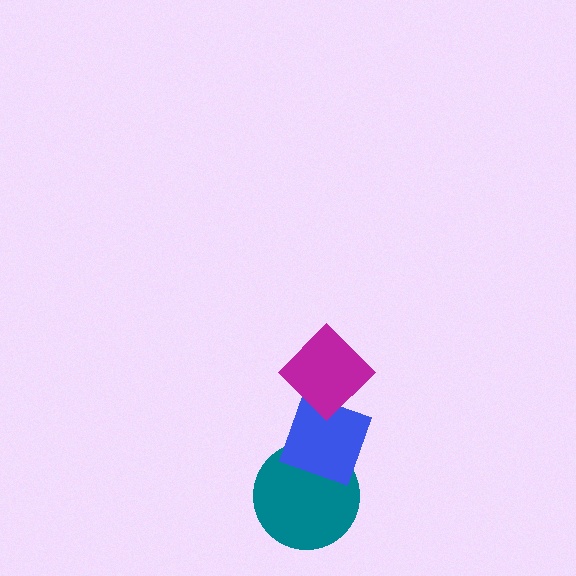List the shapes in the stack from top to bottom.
From top to bottom: the magenta diamond, the blue diamond, the teal circle.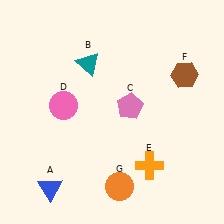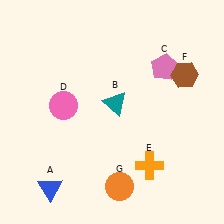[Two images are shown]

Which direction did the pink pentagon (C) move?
The pink pentagon (C) moved up.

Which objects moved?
The objects that moved are: the teal triangle (B), the pink pentagon (C).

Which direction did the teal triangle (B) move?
The teal triangle (B) moved down.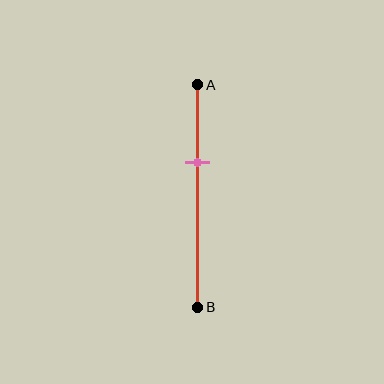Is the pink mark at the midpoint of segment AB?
No, the mark is at about 35% from A, not at the 50% midpoint.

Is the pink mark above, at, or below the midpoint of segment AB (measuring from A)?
The pink mark is above the midpoint of segment AB.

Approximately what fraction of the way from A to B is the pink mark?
The pink mark is approximately 35% of the way from A to B.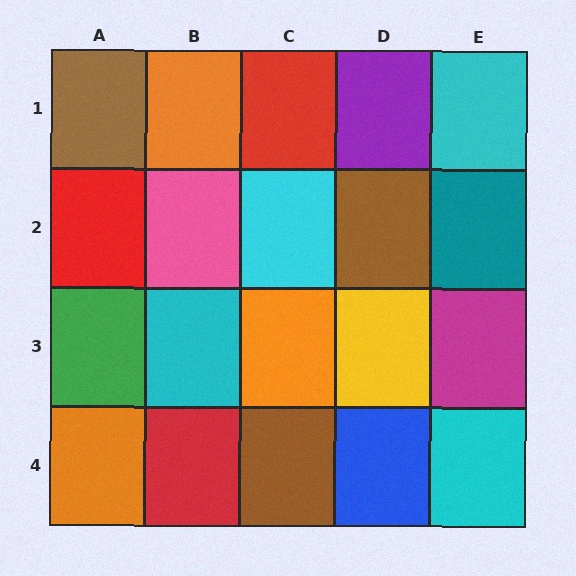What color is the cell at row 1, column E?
Cyan.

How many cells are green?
1 cell is green.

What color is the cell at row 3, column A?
Green.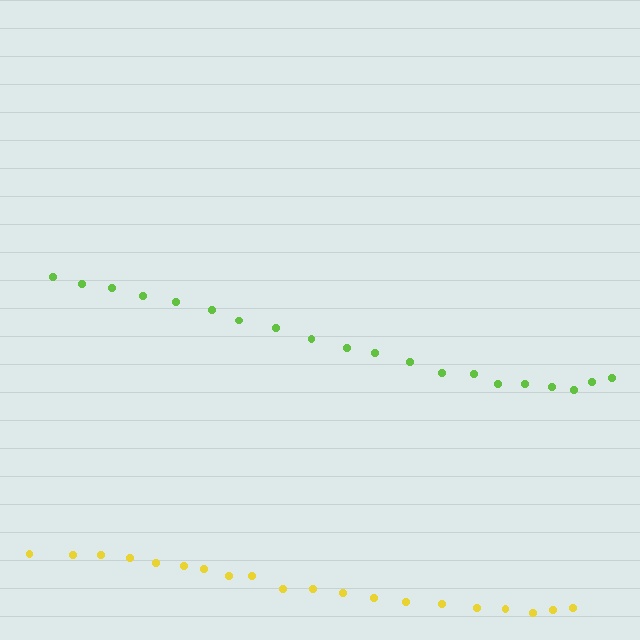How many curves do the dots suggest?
There are 2 distinct paths.